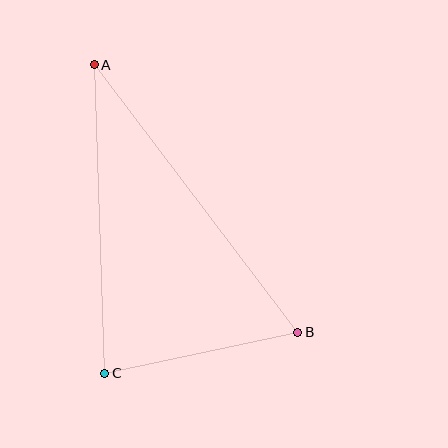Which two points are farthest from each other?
Points A and B are farthest from each other.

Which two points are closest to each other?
Points B and C are closest to each other.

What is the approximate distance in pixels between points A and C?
The distance between A and C is approximately 309 pixels.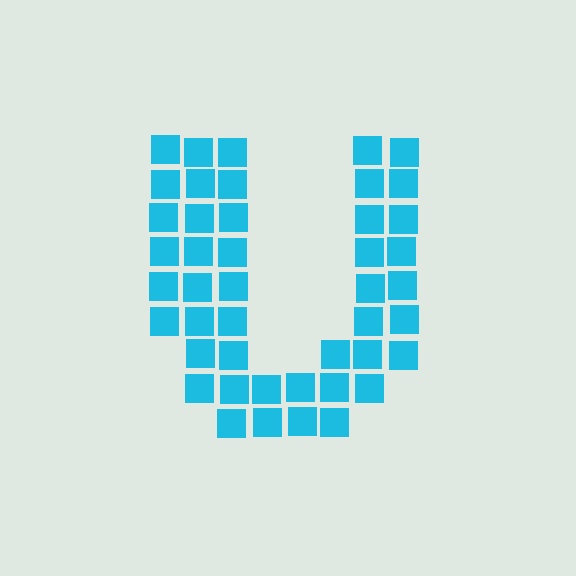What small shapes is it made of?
It is made of small squares.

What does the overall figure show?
The overall figure shows the letter U.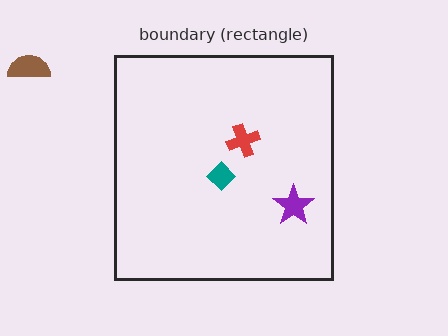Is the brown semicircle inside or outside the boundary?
Outside.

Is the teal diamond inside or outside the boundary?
Inside.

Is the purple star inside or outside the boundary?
Inside.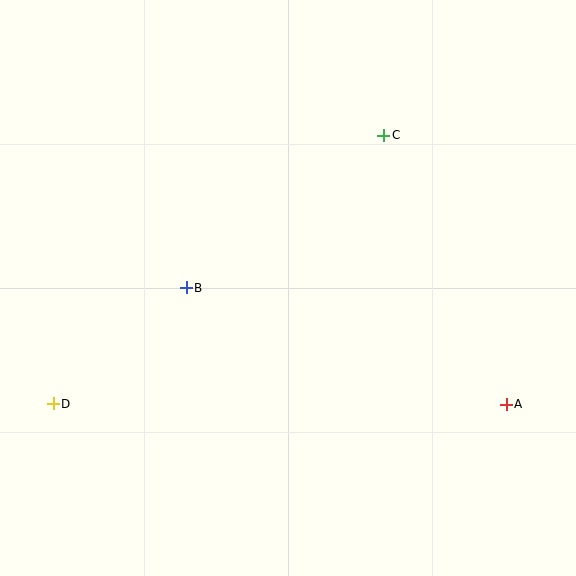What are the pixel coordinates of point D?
Point D is at (53, 404).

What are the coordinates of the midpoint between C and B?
The midpoint between C and B is at (285, 212).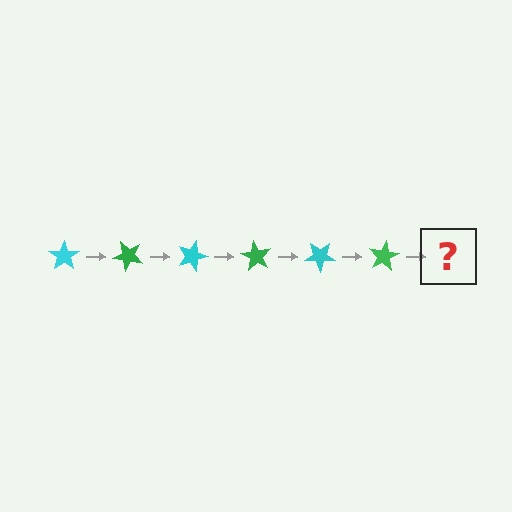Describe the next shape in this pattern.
It should be a cyan star, rotated 270 degrees from the start.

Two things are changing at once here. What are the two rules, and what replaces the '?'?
The two rules are that it rotates 45 degrees each step and the color cycles through cyan and green. The '?' should be a cyan star, rotated 270 degrees from the start.